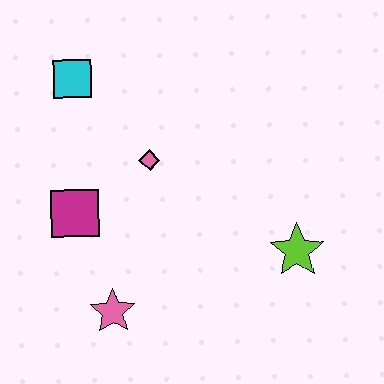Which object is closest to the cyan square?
The pink diamond is closest to the cyan square.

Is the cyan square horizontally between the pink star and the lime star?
No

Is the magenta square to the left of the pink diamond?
Yes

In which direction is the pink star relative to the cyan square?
The pink star is below the cyan square.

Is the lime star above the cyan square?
No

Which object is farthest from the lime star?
The cyan square is farthest from the lime star.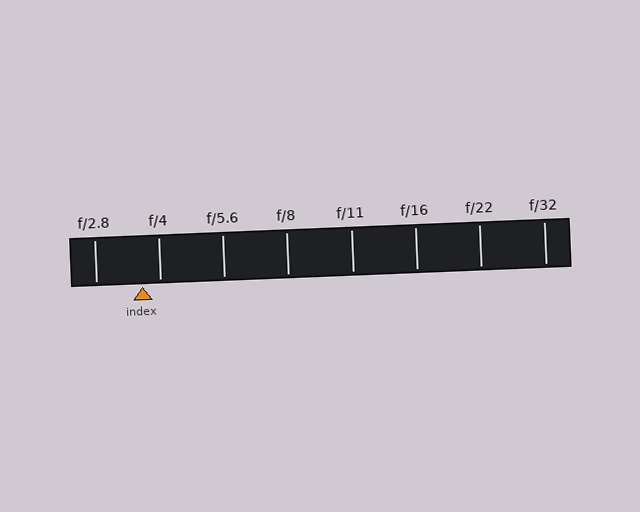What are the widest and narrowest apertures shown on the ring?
The widest aperture shown is f/2.8 and the narrowest is f/32.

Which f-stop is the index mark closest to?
The index mark is closest to f/4.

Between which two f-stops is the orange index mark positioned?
The index mark is between f/2.8 and f/4.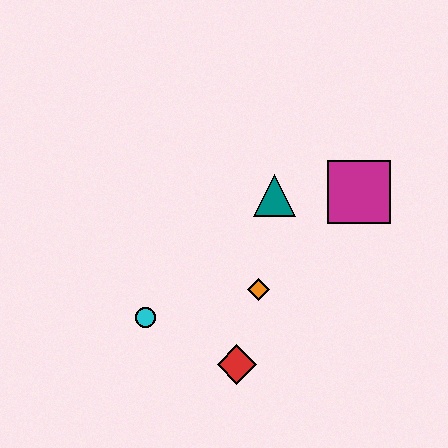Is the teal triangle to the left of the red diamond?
No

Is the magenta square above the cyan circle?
Yes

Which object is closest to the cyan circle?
The red diamond is closest to the cyan circle.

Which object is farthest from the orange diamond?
The magenta square is farthest from the orange diamond.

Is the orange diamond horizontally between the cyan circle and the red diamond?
No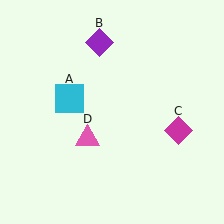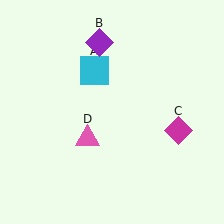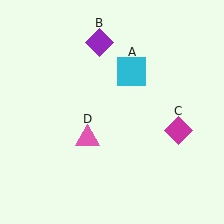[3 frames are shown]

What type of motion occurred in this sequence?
The cyan square (object A) rotated clockwise around the center of the scene.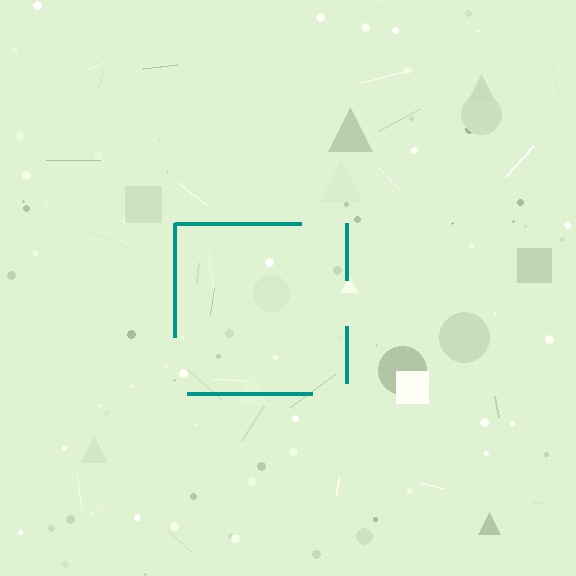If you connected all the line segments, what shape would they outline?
They would outline a square.